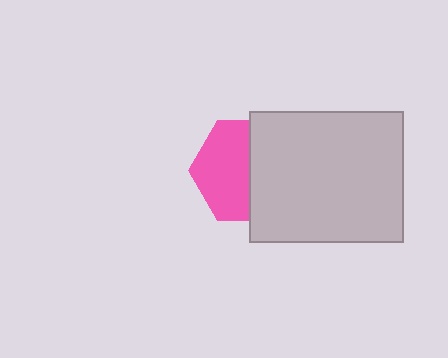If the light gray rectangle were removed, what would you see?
You would see the complete pink hexagon.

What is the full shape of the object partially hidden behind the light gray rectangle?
The partially hidden object is a pink hexagon.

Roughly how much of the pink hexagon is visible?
About half of it is visible (roughly 54%).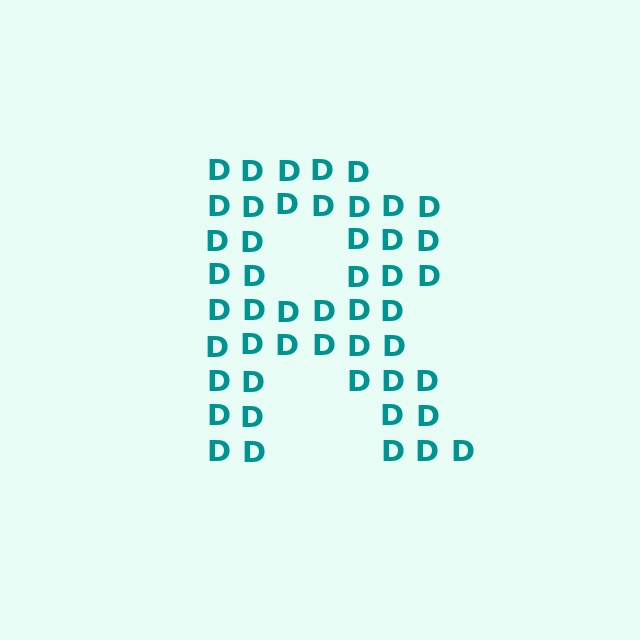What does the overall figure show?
The overall figure shows the letter R.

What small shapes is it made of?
It is made of small letter D's.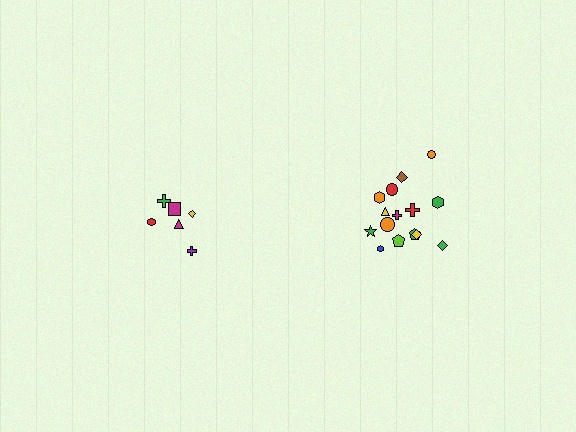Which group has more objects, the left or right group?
The right group.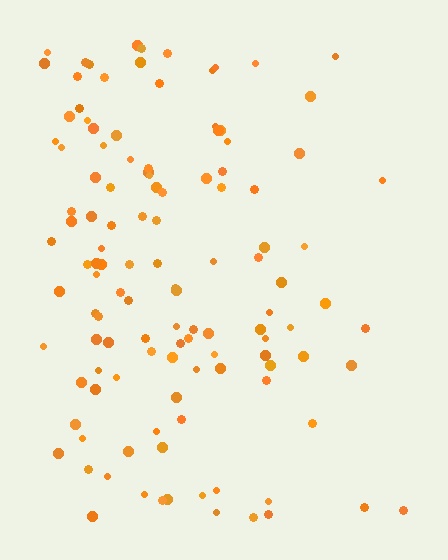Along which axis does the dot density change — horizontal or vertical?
Horizontal.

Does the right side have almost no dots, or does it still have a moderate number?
Still a moderate number, just noticeably fewer than the left.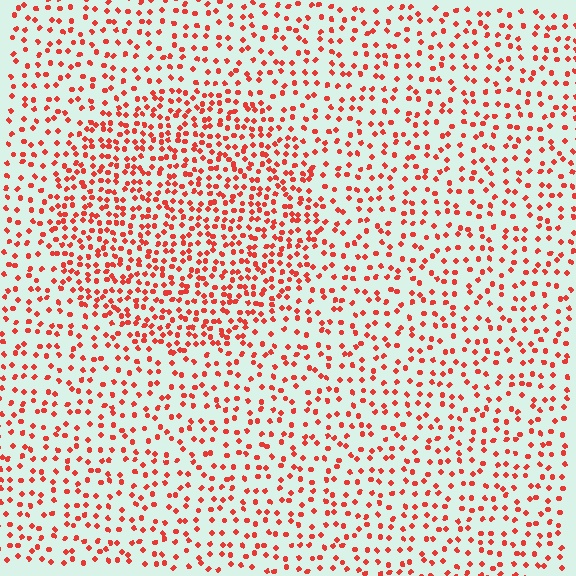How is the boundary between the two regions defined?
The boundary is defined by a change in element density (approximately 1.8x ratio). All elements are the same color, size, and shape.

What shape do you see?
I see a circle.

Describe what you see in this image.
The image contains small red elements arranged at two different densities. A circle-shaped region is visible where the elements are more densely packed than the surrounding area.